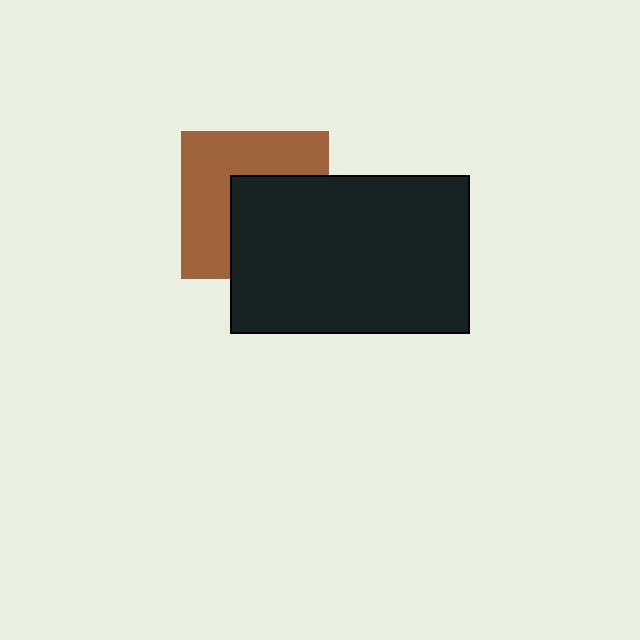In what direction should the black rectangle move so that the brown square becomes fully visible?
The black rectangle should move toward the lower-right. That is the shortest direction to clear the overlap and leave the brown square fully visible.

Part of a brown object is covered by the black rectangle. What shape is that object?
It is a square.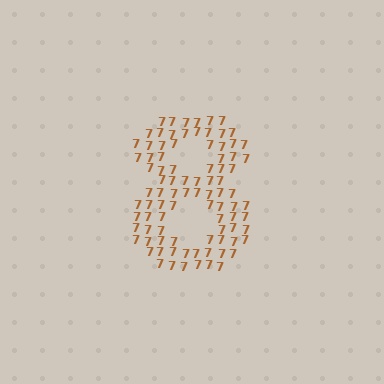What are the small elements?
The small elements are digit 7's.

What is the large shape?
The large shape is the digit 8.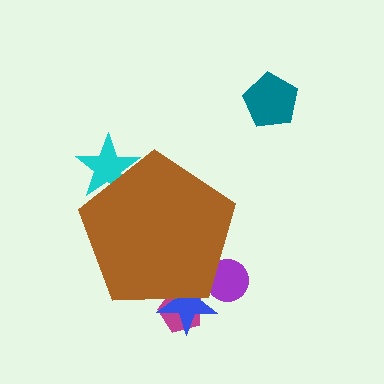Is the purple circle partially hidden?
Yes, the purple circle is partially hidden behind the brown pentagon.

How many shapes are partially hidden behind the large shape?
4 shapes are partially hidden.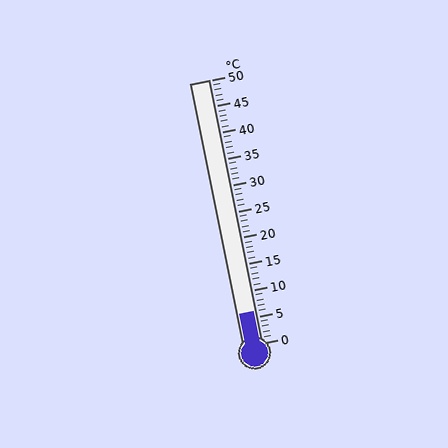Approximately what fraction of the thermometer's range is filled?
The thermometer is filled to approximately 10% of its range.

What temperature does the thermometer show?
The thermometer shows approximately 6°C.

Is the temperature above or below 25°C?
The temperature is below 25°C.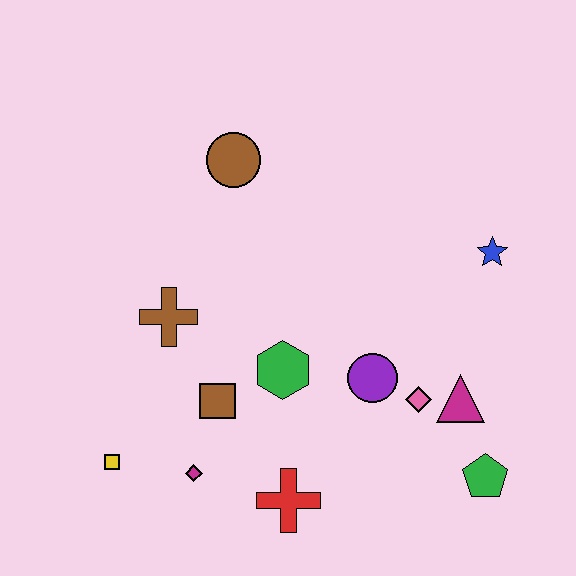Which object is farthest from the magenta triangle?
The yellow square is farthest from the magenta triangle.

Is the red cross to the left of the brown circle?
No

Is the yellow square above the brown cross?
No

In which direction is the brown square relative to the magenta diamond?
The brown square is above the magenta diamond.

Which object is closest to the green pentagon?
The magenta triangle is closest to the green pentagon.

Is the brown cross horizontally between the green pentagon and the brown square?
No